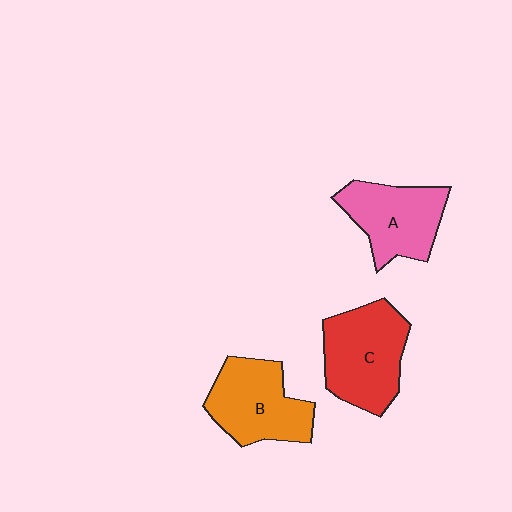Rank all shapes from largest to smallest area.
From largest to smallest: C (red), B (orange), A (pink).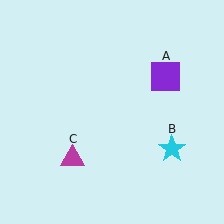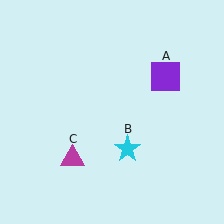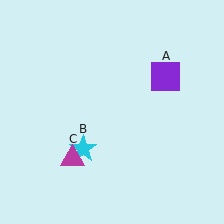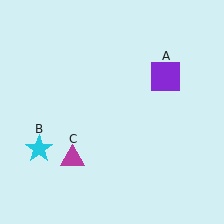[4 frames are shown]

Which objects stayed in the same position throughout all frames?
Purple square (object A) and magenta triangle (object C) remained stationary.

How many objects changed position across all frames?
1 object changed position: cyan star (object B).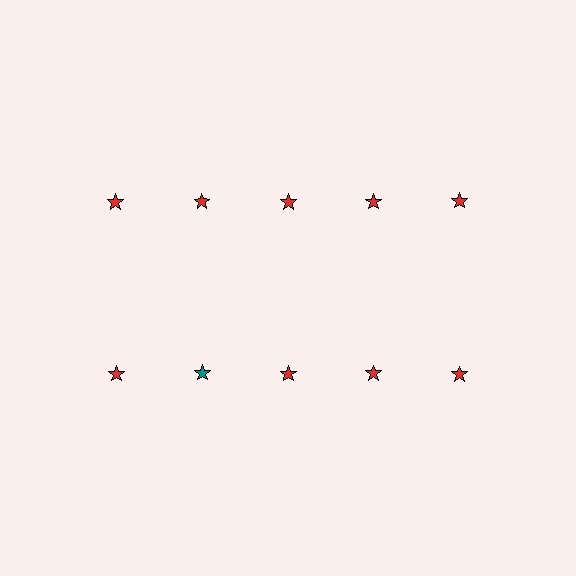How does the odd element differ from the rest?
It has a different color: teal instead of red.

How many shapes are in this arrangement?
There are 10 shapes arranged in a grid pattern.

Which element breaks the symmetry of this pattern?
The teal star in the second row, second from left column breaks the symmetry. All other shapes are red stars.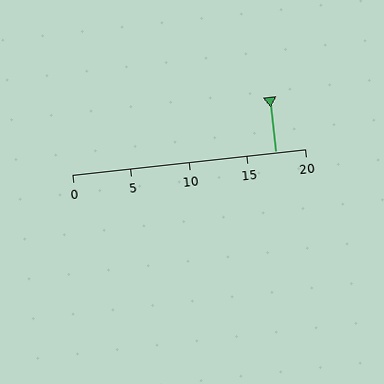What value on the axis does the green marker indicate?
The marker indicates approximately 17.5.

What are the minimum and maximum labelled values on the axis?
The axis runs from 0 to 20.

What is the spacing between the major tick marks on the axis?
The major ticks are spaced 5 apart.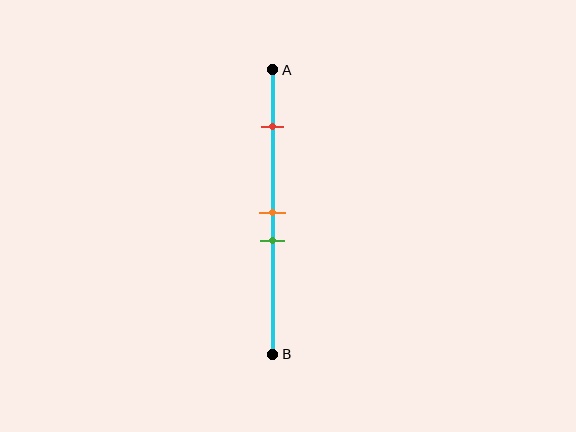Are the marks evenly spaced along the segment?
No, the marks are not evenly spaced.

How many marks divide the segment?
There are 3 marks dividing the segment.